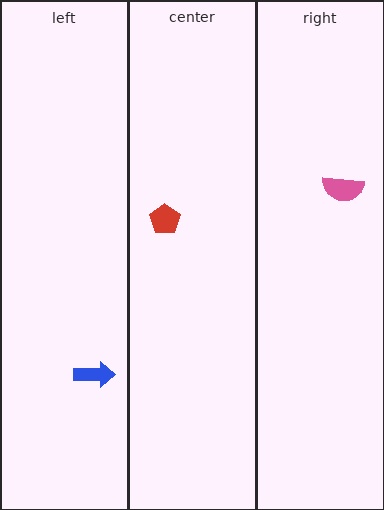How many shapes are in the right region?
1.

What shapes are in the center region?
The red pentagon.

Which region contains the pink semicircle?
The right region.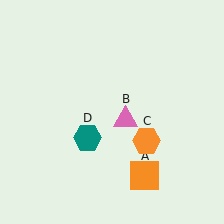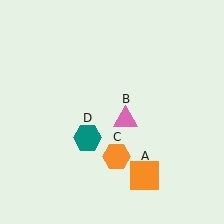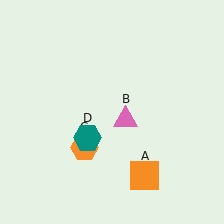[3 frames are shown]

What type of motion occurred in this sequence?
The orange hexagon (object C) rotated clockwise around the center of the scene.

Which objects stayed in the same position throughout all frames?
Orange square (object A) and pink triangle (object B) and teal hexagon (object D) remained stationary.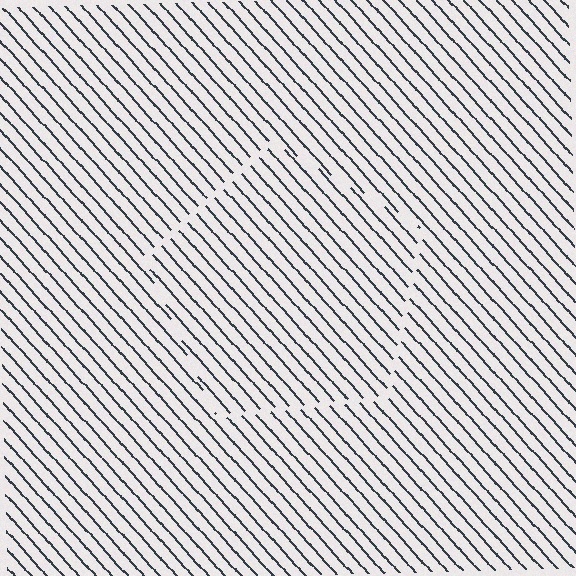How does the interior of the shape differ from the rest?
The interior of the shape contains the same grating, shifted by half a period — the contour is defined by the phase discontinuity where line-ends from the inner and outer gratings abut.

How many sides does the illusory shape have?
5 sides — the line-ends trace a pentagon.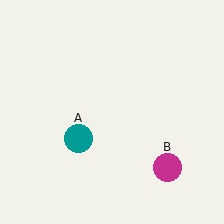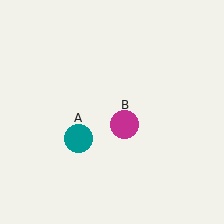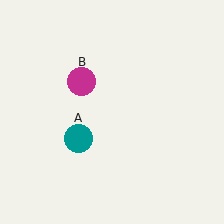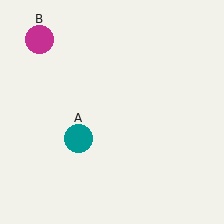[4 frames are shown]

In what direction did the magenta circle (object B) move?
The magenta circle (object B) moved up and to the left.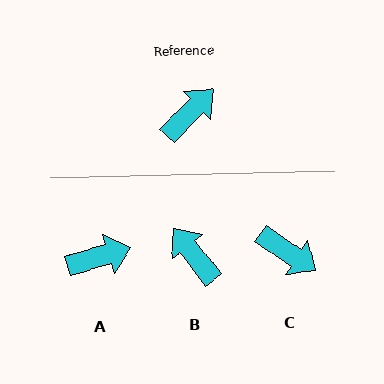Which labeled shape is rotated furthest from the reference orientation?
B, about 82 degrees away.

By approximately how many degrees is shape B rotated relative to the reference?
Approximately 82 degrees counter-clockwise.